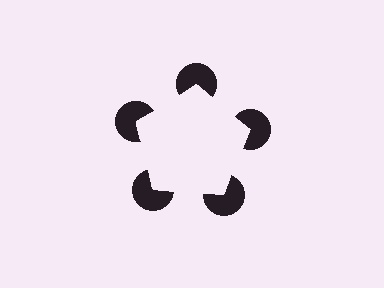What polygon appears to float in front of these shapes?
An illusory pentagon — its edges are inferred from the aligned wedge cuts in the pac-man discs, not physically drawn.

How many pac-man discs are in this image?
There are 5 — one at each vertex of the illusory pentagon.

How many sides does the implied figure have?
5 sides.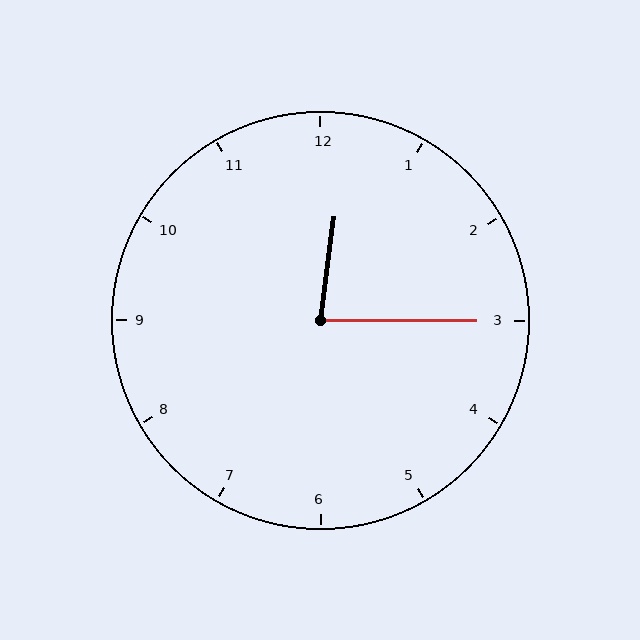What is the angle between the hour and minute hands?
Approximately 82 degrees.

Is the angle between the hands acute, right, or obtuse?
It is acute.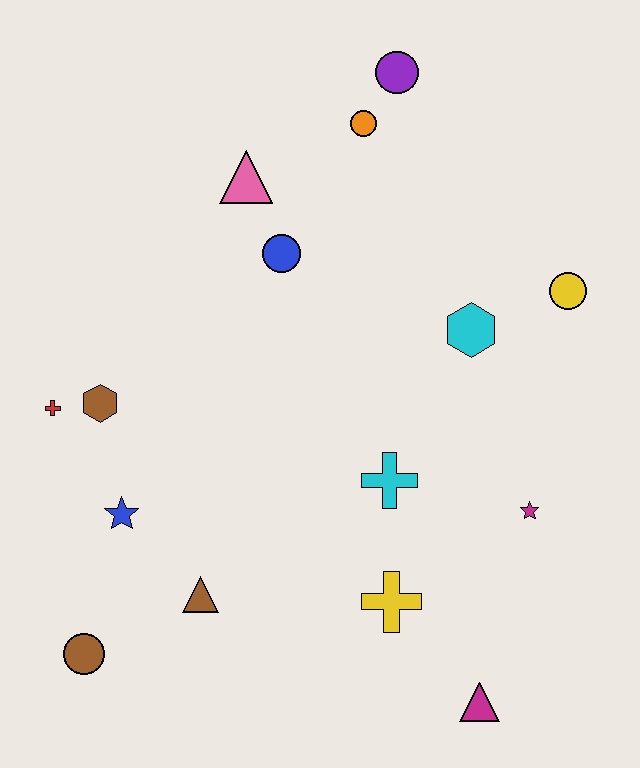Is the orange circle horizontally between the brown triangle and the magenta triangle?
Yes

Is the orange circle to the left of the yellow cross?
Yes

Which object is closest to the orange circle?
The purple circle is closest to the orange circle.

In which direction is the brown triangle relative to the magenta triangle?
The brown triangle is to the left of the magenta triangle.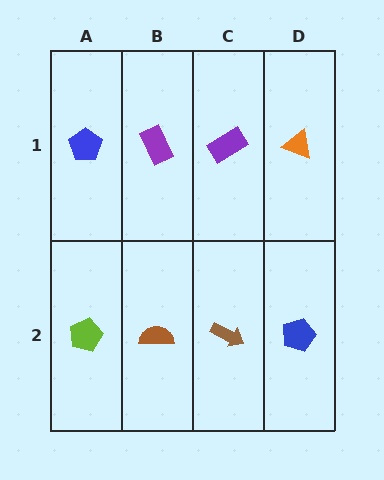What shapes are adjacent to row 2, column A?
A blue pentagon (row 1, column A), a brown semicircle (row 2, column B).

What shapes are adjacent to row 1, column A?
A lime pentagon (row 2, column A), a purple rectangle (row 1, column B).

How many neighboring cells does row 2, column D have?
2.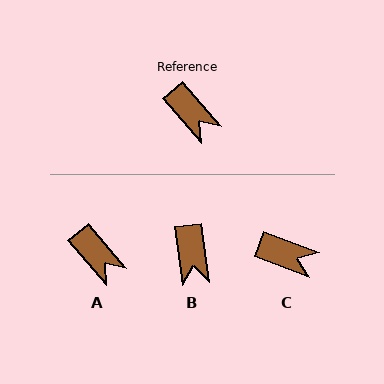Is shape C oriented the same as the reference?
No, it is off by about 28 degrees.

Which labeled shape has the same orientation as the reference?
A.